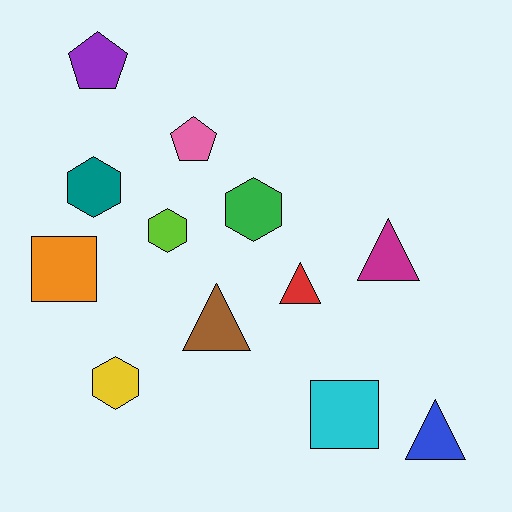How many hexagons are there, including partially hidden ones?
There are 4 hexagons.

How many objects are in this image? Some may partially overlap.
There are 12 objects.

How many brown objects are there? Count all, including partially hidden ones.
There is 1 brown object.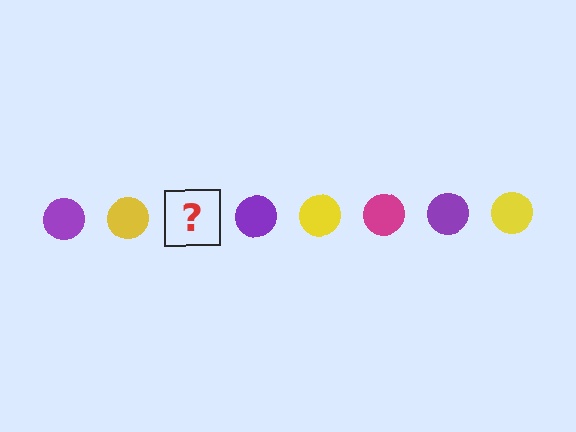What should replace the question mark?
The question mark should be replaced with a magenta circle.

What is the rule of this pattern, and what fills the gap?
The rule is that the pattern cycles through purple, yellow, magenta circles. The gap should be filled with a magenta circle.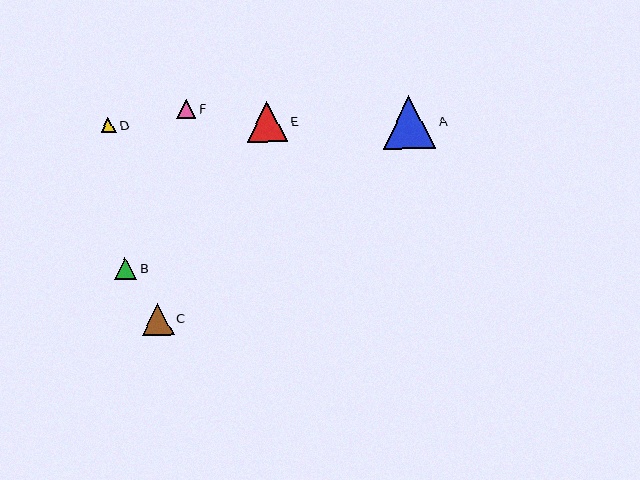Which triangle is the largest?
Triangle A is the largest with a size of approximately 53 pixels.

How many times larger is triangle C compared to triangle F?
Triangle C is approximately 1.7 times the size of triangle F.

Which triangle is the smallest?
Triangle D is the smallest with a size of approximately 15 pixels.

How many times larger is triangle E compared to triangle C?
Triangle E is approximately 1.3 times the size of triangle C.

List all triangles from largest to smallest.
From largest to smallest: A, E, C, B, F, D.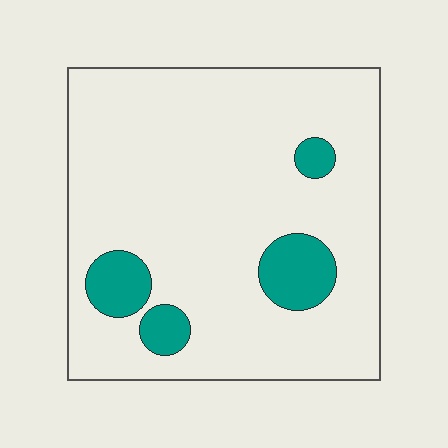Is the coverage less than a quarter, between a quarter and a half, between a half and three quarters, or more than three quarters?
Less than a quarter.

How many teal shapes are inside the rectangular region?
4.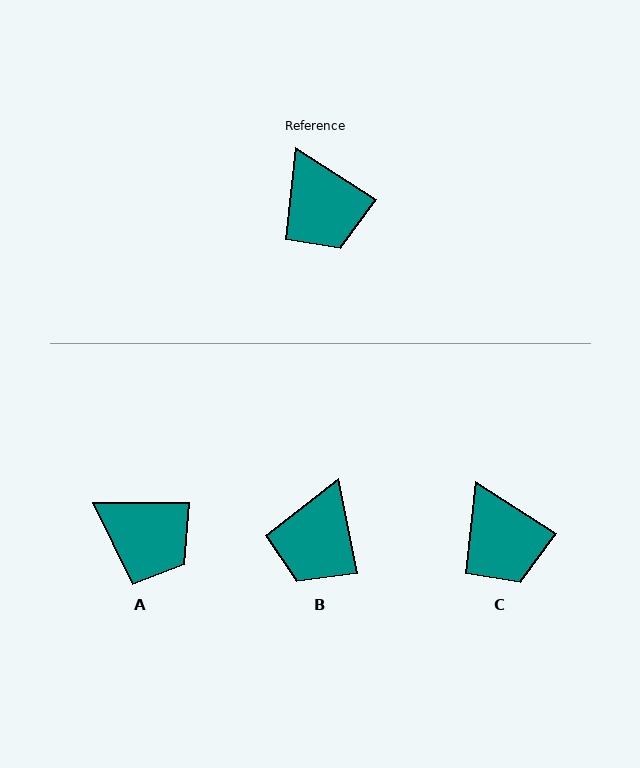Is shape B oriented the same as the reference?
No, it is off by about 46 degrees.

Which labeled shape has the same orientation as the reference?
C.